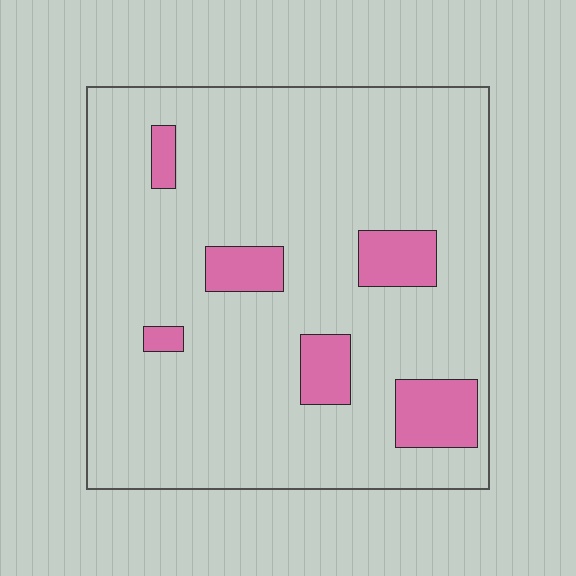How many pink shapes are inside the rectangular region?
6.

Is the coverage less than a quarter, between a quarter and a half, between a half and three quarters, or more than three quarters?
Less than a quarter.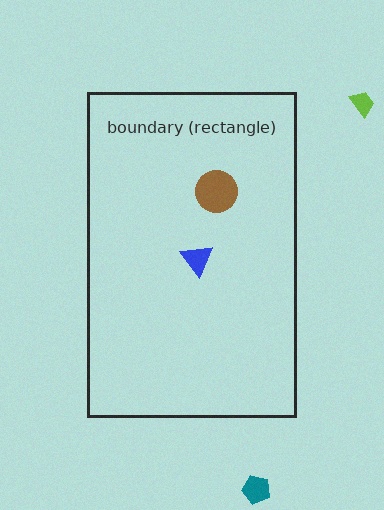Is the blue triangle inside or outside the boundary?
Inside.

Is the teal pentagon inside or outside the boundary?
Outside.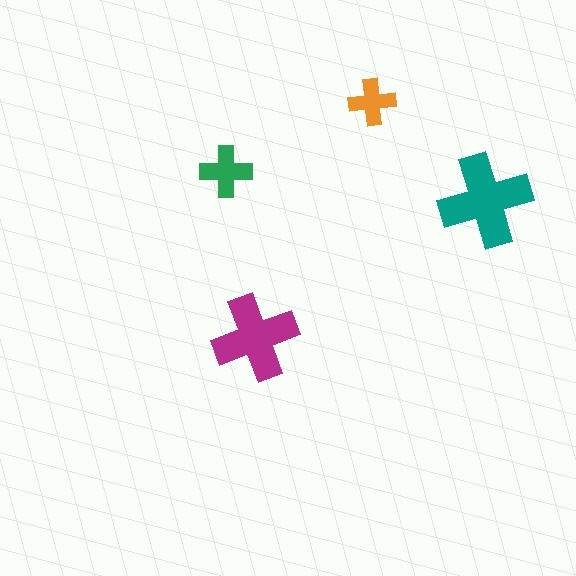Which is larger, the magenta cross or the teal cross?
The teal one.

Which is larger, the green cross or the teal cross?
The teal one.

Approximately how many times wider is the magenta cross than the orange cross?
About 2 times wider.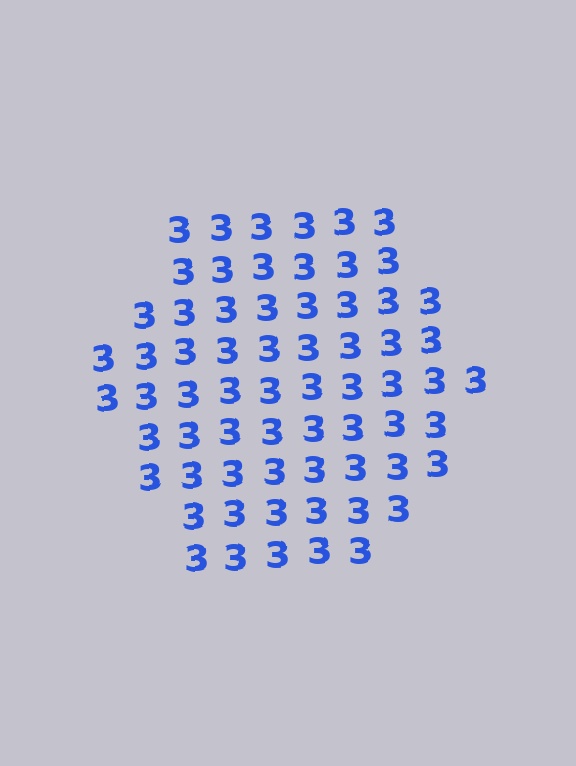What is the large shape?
The large shape is a hexagon.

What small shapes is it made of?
It is made of small digit 3's.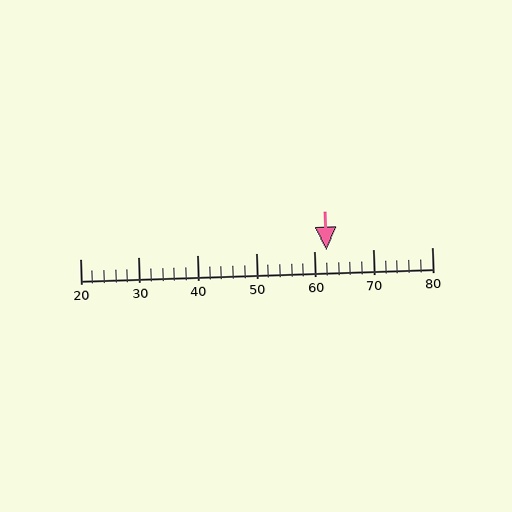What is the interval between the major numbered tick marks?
The major tick marks are spaced 10 units apart.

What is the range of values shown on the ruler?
The ruler shows values from 20 to 80.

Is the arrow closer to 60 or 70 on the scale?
The arrow is closer to 60.